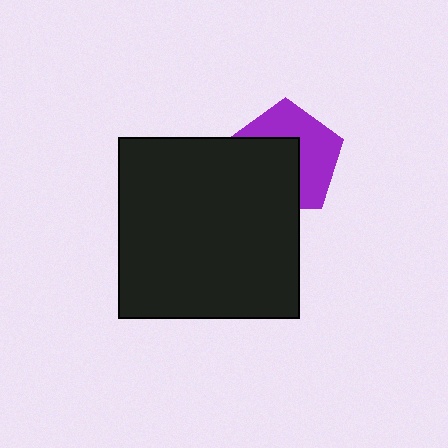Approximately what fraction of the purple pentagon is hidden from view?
Roughly 49% of the purple pentagon is hidden behind the black square.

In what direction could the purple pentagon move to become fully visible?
The purple pentagon could move toward the upper-right. That would shift it out from behind the black square entirely.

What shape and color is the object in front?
The object in front is a black square.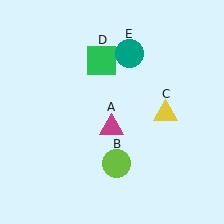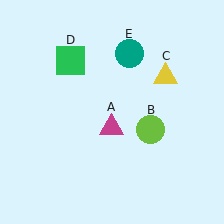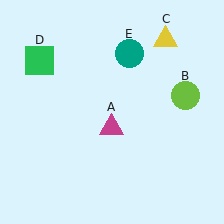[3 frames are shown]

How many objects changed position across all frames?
3 objects changed position: lime circle (object B), yellow triangle (object C), green square (object D).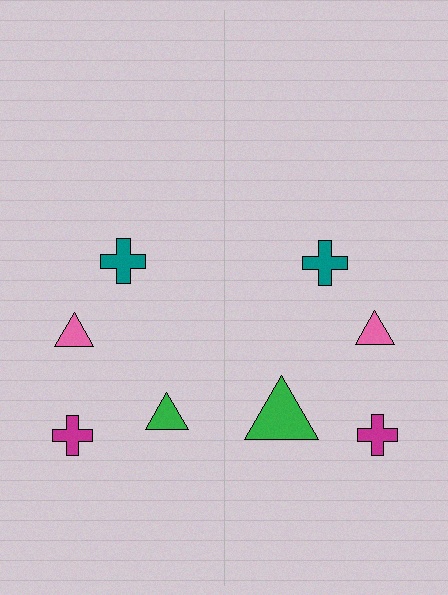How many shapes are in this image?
There are 8 shapes in this image.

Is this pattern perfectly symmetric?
No, the pattern is not perfectly symmetric. The green triangle on the right side has a different size than its mirror counterpart.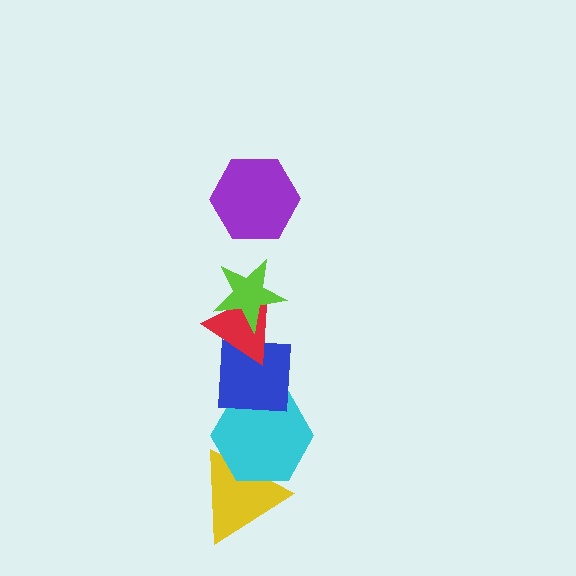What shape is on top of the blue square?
The red triangle is on top of the blue square.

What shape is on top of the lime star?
The purple hexagon is on top of the lime star.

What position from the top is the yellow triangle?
The yellow triangle is 6th from the top.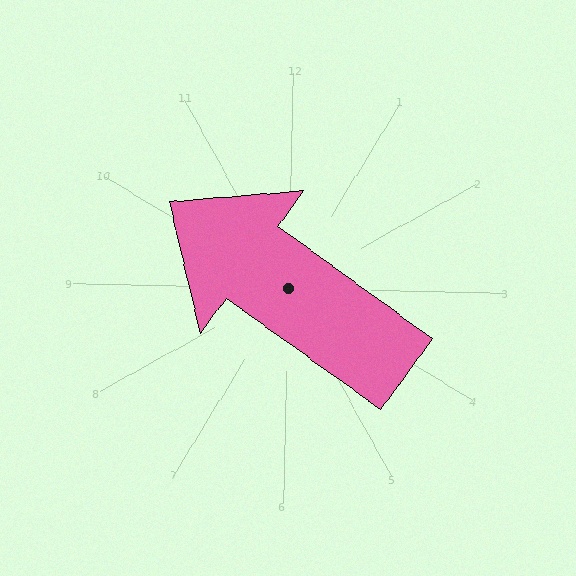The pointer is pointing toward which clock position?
Roughly 10 o'clock.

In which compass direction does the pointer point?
Northwest.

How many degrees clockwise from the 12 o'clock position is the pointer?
Approximately 305 degrees.